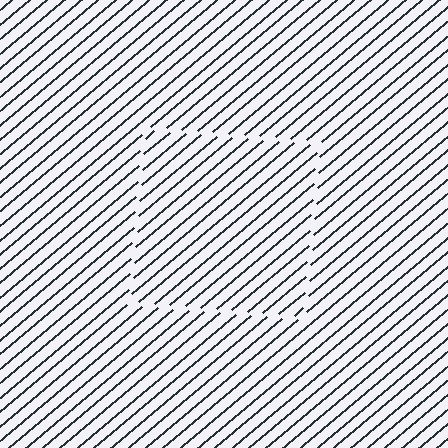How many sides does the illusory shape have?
4 sides — the line-ends trace a square.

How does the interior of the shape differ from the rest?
The interior of the shape contains the same grating, shifted by half a period — the contour is defined by the phase discontinuity where line-ends from the inner and outer gratings abut.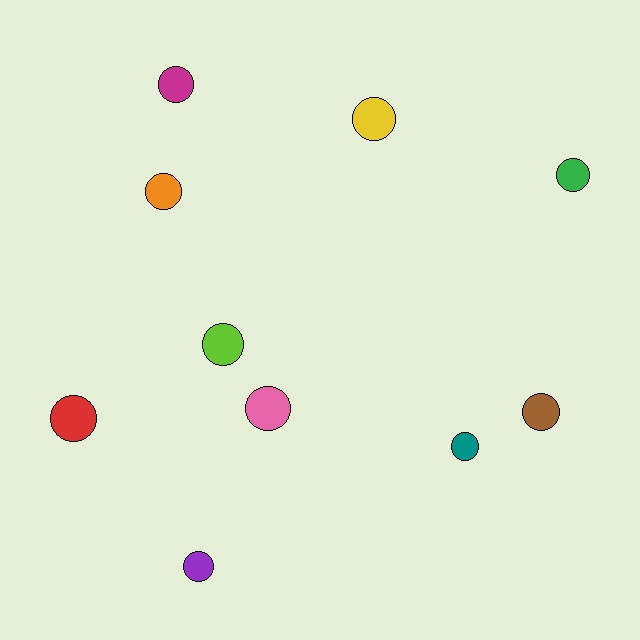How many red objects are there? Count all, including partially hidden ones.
There is 1 red object.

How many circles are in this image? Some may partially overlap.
There are 10 circles.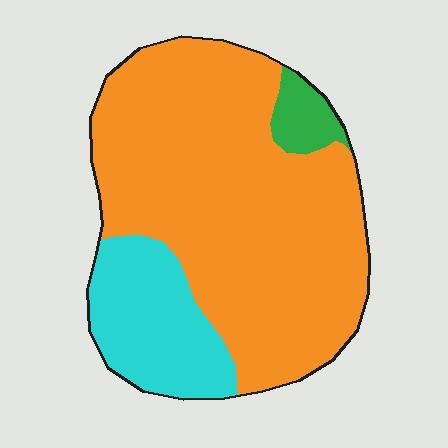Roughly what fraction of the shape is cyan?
Cyan covers roughly 20% of the shape.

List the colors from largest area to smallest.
From largest to smallest: orange, cyan, green.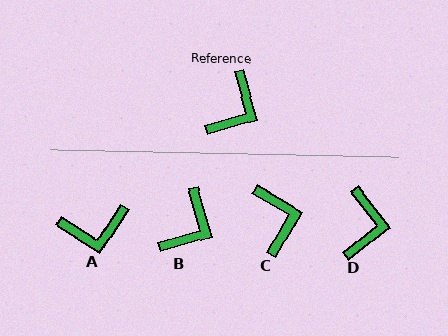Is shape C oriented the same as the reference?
No, it is off by about 44 degrees.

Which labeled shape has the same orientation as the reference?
B.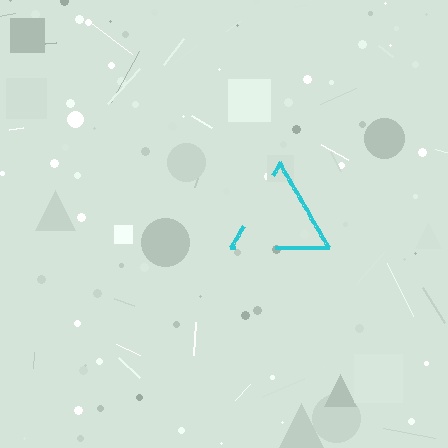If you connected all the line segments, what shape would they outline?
They would outline a triangle.